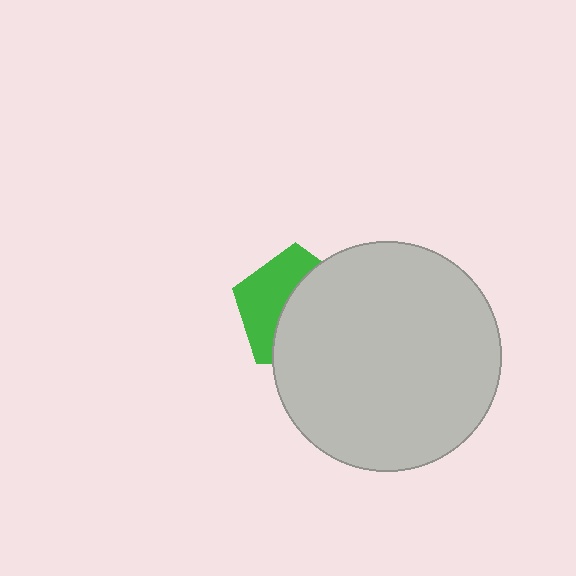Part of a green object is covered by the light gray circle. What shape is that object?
It is a pentagon.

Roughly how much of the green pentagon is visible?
A small part of it is visible (roughly 43%).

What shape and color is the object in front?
The object in front is a light gray circle.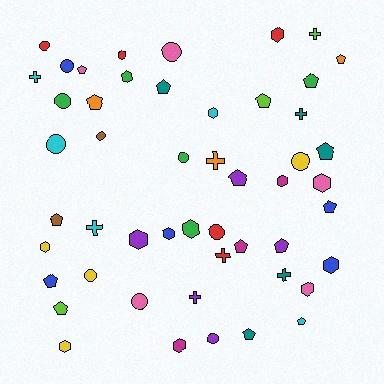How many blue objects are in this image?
There are 5 blue objects.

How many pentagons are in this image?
There are 16 pentagons.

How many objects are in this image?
There are 50 objects.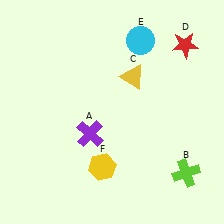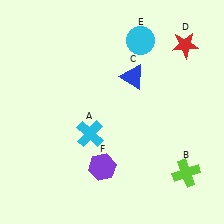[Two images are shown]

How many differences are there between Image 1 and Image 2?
There are 3 differences between the two images.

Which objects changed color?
A changed from purple to cyan. C changed from yellow to blue. F changed from yellow to purple.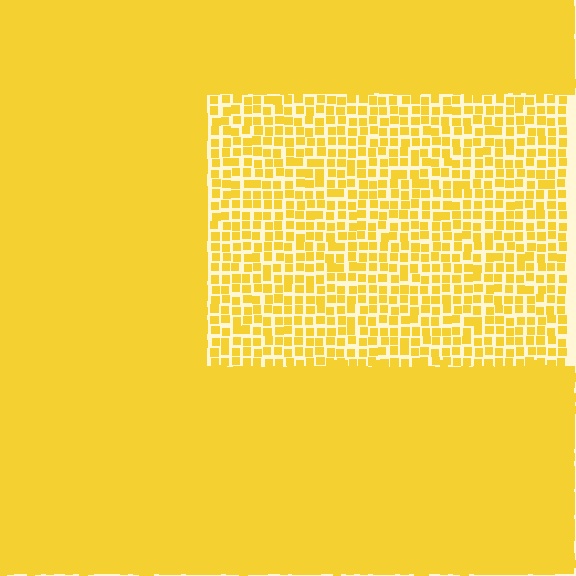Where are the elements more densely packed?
The elements are more densely packed outside the rectangle boundary.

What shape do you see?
I see a rectangle.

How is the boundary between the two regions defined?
The boundary is defined by a change in element density (approximately 2.5x ratio). All elements are the same color, size, and shape.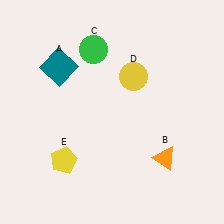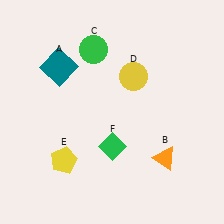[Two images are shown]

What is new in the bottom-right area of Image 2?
A green diamond (F) was added in the bottom-right area of Image 2.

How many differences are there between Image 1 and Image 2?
There is 1 difference between the two images.